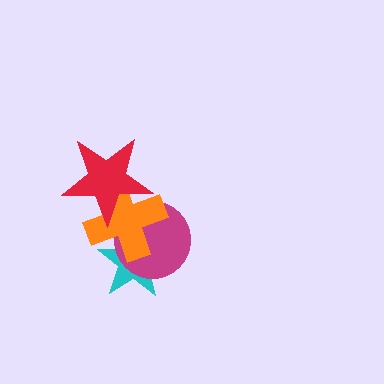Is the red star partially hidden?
No, no other shape covers it.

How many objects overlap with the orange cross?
3 objects overlap with the orange cross.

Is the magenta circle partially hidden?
Yes, it is partially covered by another shape.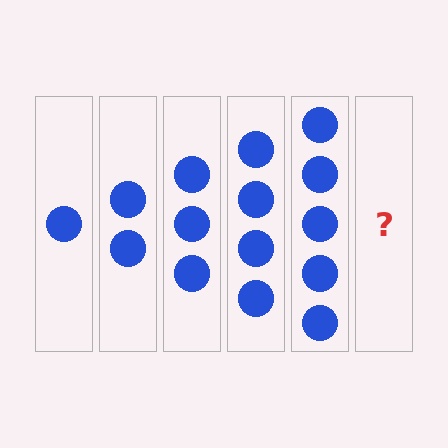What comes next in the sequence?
The next element should be 6 circles.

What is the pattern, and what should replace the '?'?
The pattern is that each step adds one more circle. The '?' should be 6 circles.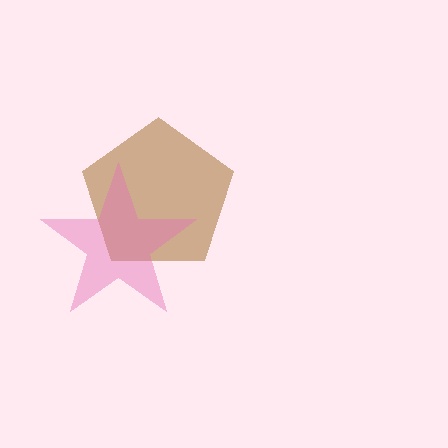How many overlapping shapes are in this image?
There are 2 overlapping shapes in the image.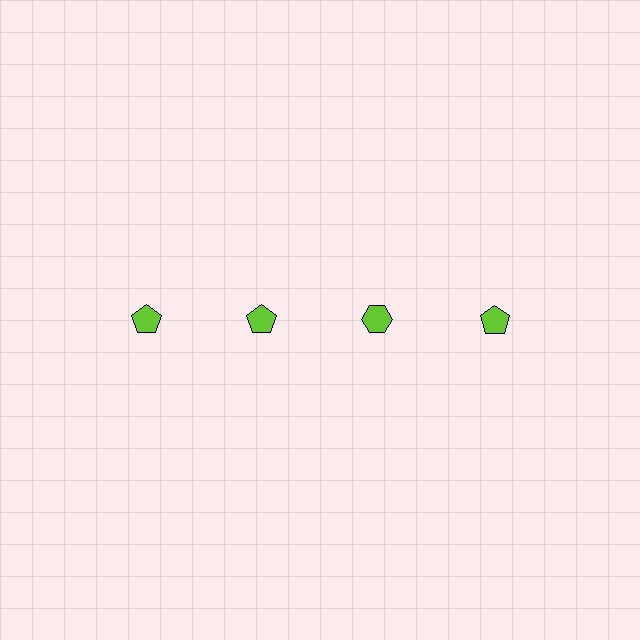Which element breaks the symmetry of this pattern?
The lime hexagon in the top row, center column breaks the symmetry. All other shapes are lime pentagons.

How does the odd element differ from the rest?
It has a different shape: hexagon instead of pentagon.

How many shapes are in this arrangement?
There are 4 shapes arranged in a grid pattern.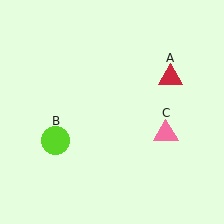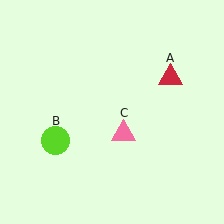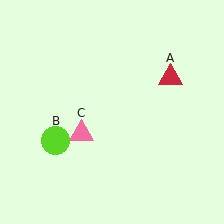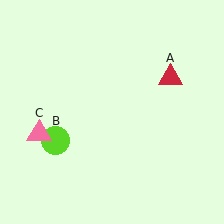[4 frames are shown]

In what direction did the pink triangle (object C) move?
The pink triangle (object C) moved left.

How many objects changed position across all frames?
1 object changed position: pink triangle (object C).